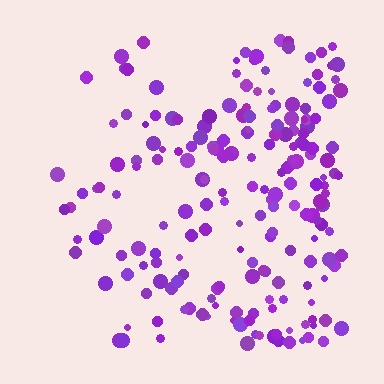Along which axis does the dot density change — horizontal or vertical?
Horizontal.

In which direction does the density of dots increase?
From left to right, with the right side densest.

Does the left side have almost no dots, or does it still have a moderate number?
Still a moderate number, just noticeably fewer than the right.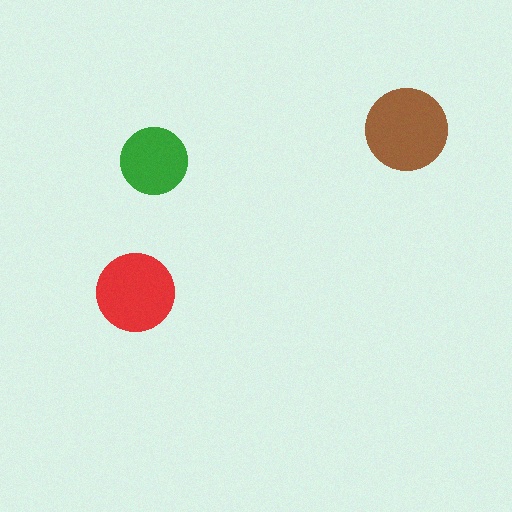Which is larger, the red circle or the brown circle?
The brown one.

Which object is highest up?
The brown circle is topmost.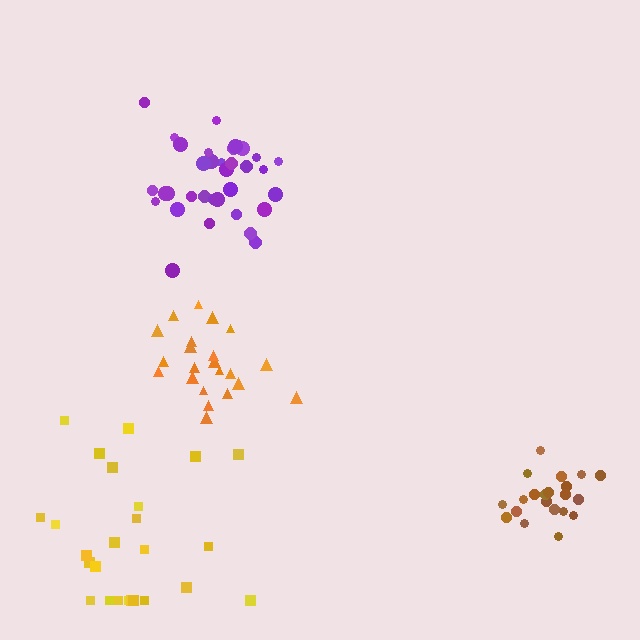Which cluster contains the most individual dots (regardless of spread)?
Purple (35).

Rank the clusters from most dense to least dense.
brown, purple, orange, yellow.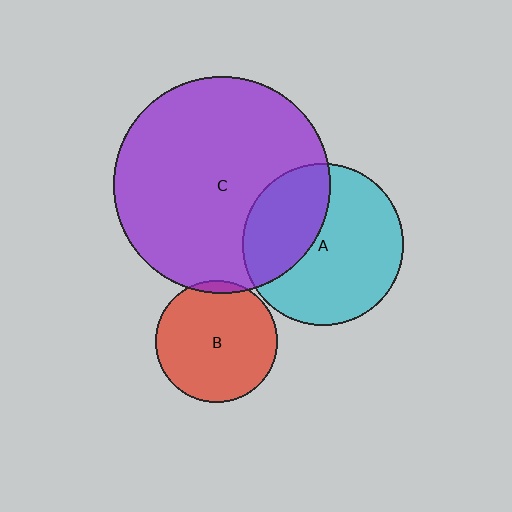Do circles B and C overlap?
Yes.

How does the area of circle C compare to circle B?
Approximately 3.2 times.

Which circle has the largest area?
Circle C (purple).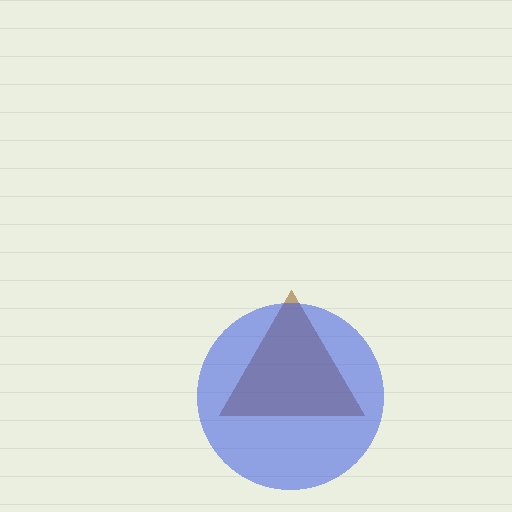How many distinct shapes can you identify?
There are 2 distinct shapes: a brown triangle, a blue circle.